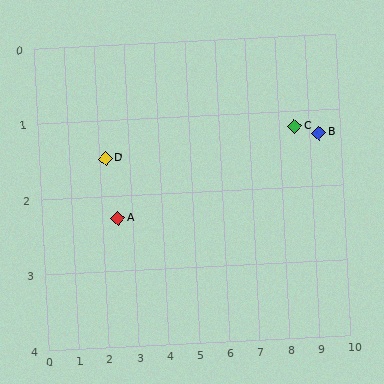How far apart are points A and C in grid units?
Points A and C are about 6.1 grid units apart.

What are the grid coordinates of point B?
Point B is at approximately (9.3, 1.3).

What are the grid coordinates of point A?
Point A is at approximately (2.5, 2.3).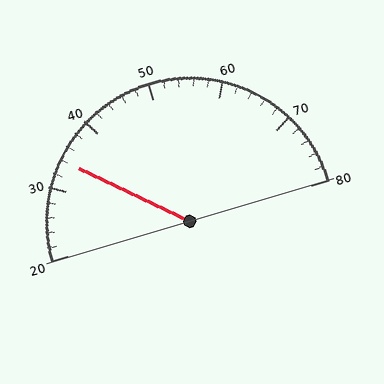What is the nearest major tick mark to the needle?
The nearest major tick mark is 30.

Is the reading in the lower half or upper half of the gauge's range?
The reading is in the lower half of the range (20 to 80).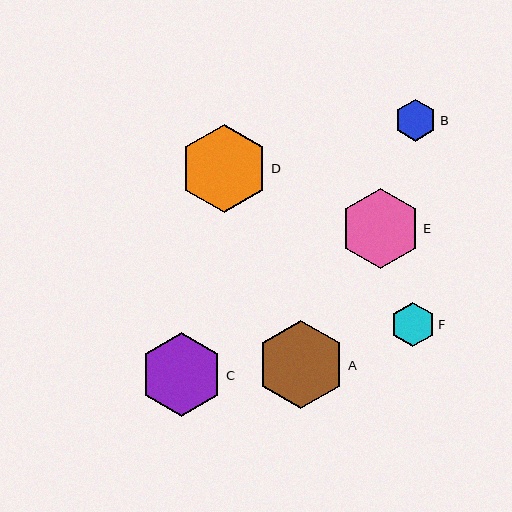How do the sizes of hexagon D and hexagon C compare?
Hexagon D and hexagon C are approximately the same size.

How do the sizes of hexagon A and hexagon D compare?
Hexagon A and hexagon D are approximately the same size.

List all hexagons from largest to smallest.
From largest to smallest: A, D, C, E, F, B.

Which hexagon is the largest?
Hexagon A is the largest with a size of approximately 89 pixels.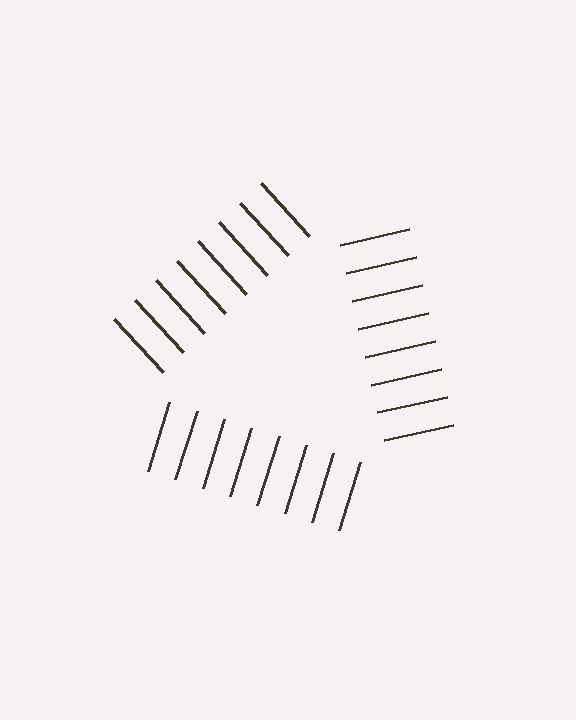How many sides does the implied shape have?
3 sides — the line-ends trace a triangle.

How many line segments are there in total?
24 — 8 along each of the 3 edges.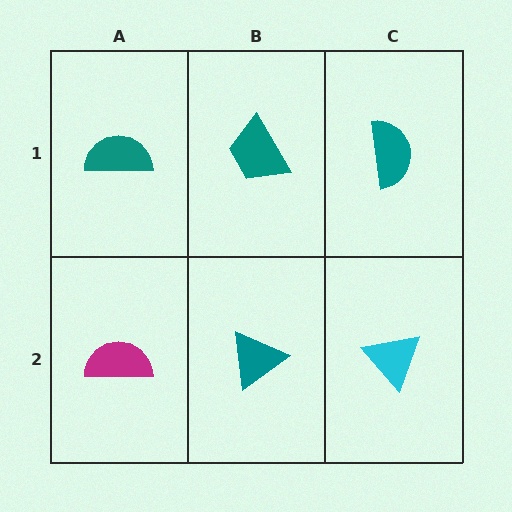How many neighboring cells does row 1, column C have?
2.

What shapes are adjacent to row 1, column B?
A teal triangle (row 2, column B), a teal semicircle (row 1, column A), a teal semicircle (row 1, column C).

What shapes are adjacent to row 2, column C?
A teal semicircle (row 1, column C), a teal triangle (row 2, column B).